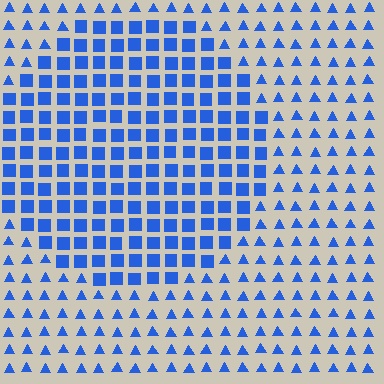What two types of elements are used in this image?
The image uses squares inside the circle region and triangles outside it.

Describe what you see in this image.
The image is filled with small blue elements arranged in a uniform grid. A circle-shaped region contains squares, while the surrounding area contains triangles. The boundary is defined purely by the change in element shape.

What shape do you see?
I see a circle.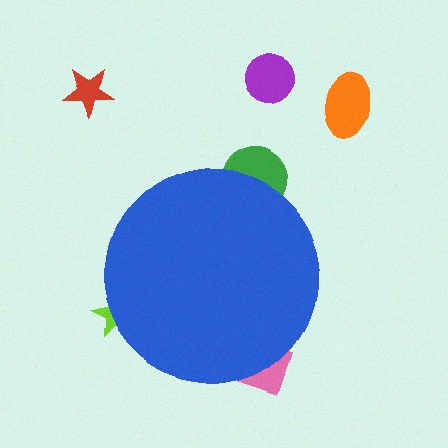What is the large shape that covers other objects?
A blue circle.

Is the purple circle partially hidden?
No, the purple circle is fully visible.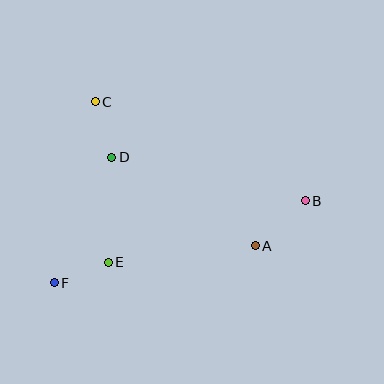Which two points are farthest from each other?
Points B and F are farthest from each other.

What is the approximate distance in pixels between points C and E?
The distance between C and E is approximately 161 pixels.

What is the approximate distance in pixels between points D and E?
The distance between D and E is approximately 105 pixels.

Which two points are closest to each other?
Points C and D are closest to each other.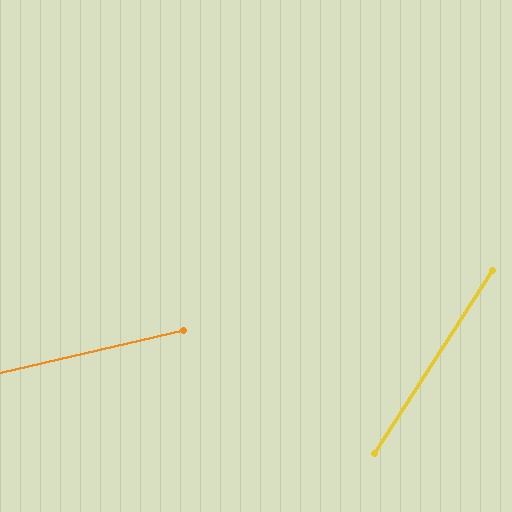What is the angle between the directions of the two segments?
Approximately 44 degrees.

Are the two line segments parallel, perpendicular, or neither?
Neither parallel nor perpendicular — they differ by about 44°.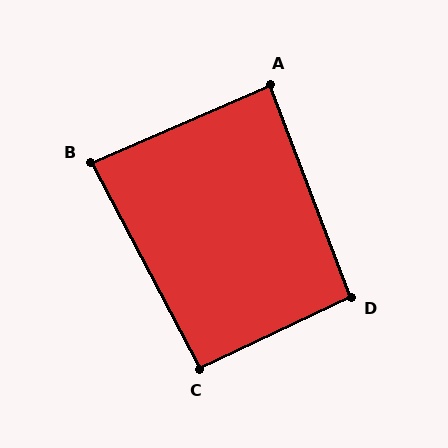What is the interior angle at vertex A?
Approximately 87 degrees (approximately right).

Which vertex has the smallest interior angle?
B, at approximately 85 degrees.